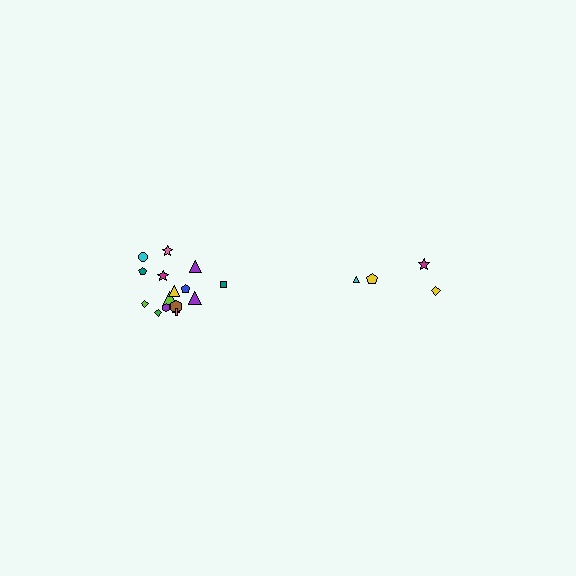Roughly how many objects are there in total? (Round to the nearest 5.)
Roughly 20 objects in total.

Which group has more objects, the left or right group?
The left group.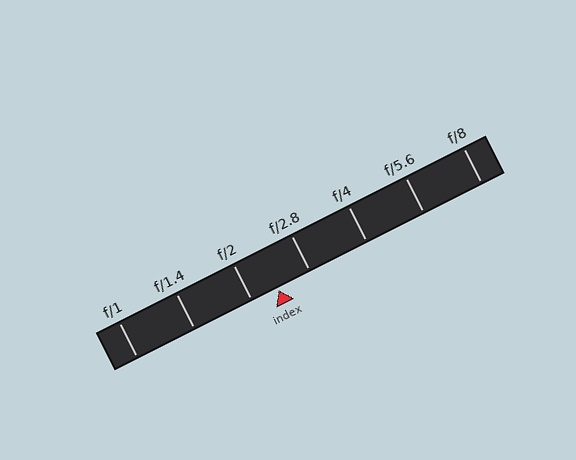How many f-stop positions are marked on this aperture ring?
There are 7 f-stop positions marked.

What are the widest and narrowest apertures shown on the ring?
The widest aperture shown is f/1 and the narrowest is f/8.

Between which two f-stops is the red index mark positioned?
The index mark is between f/2 and f/2.8.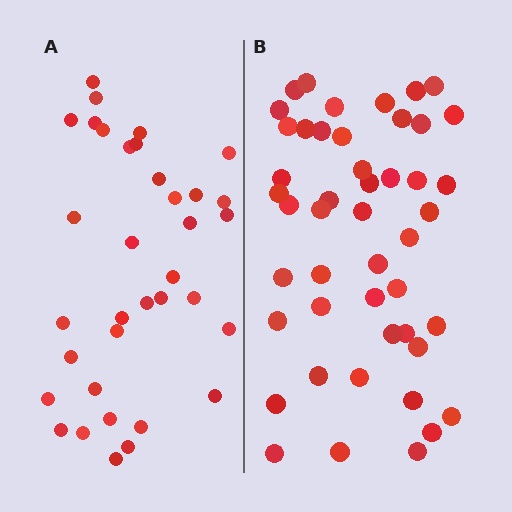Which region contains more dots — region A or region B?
Region B (the right region) has more dots.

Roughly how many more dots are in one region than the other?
Region B has roughly 12 or so more dots than region A.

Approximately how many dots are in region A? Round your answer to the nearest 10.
About 40 dots. (The exact count is 35, which rounds to 40.)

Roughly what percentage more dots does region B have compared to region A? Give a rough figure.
About 35% more.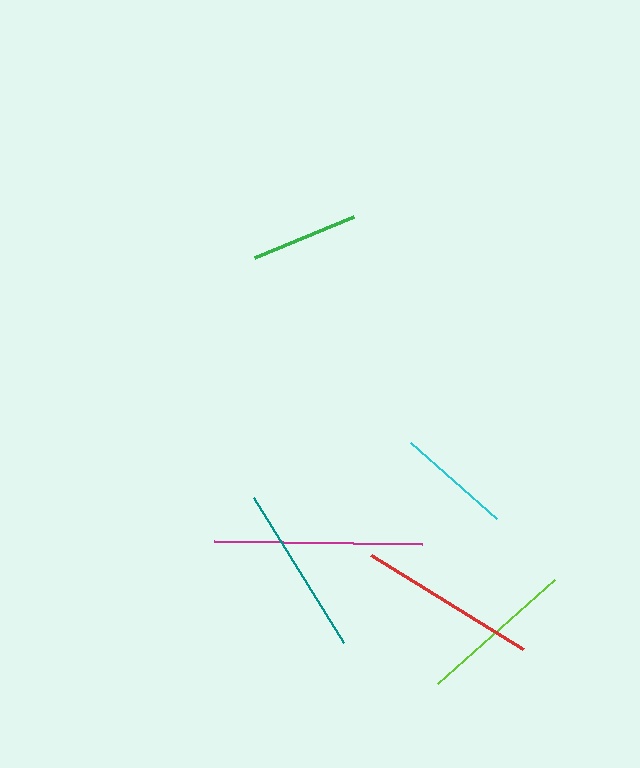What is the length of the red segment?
The red segment is approximately 179 pixels long.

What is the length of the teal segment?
The teal segment is approximately 171 pixels long.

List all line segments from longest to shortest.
From longest to shortest: magenta, red, teal, lime, cyan, green.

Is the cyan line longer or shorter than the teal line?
The teal line is longer than the cyan line.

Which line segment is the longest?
The magenta line is the longest at approximately 208 pixels.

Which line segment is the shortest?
The green line is the shortest at approximately 107 pixels.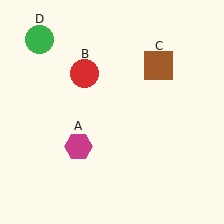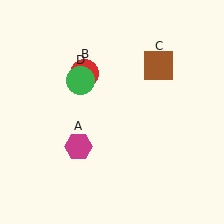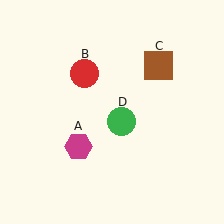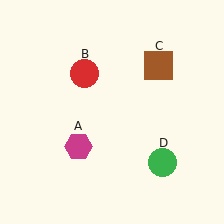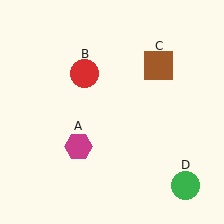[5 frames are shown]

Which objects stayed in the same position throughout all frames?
Magenta hexagon (object A) and red circle (object B) and brown square (object C) remained stationary.